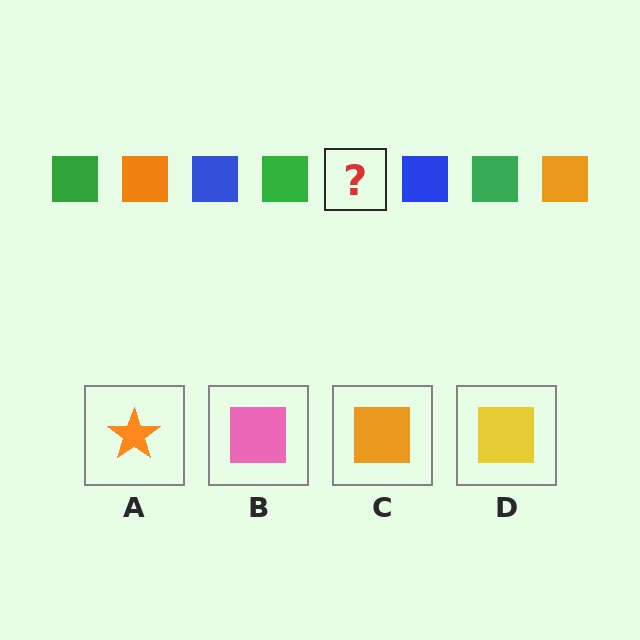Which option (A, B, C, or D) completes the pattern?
C.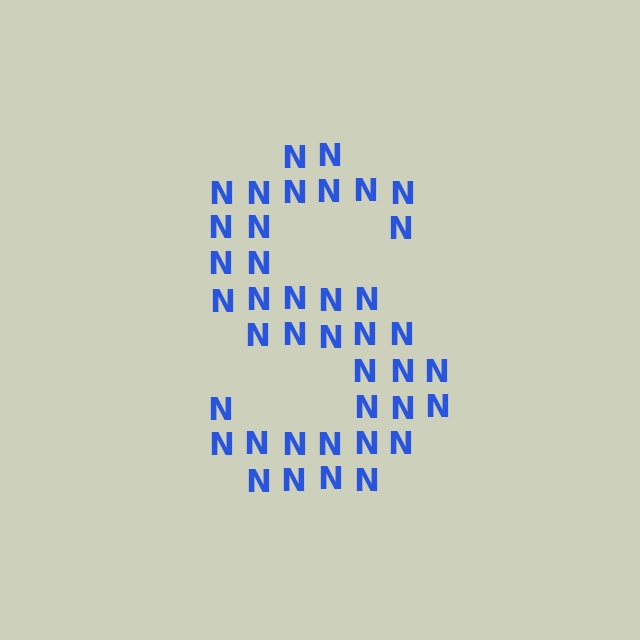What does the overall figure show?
The overall figure shows the letter S.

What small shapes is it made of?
It is made of small letter N's.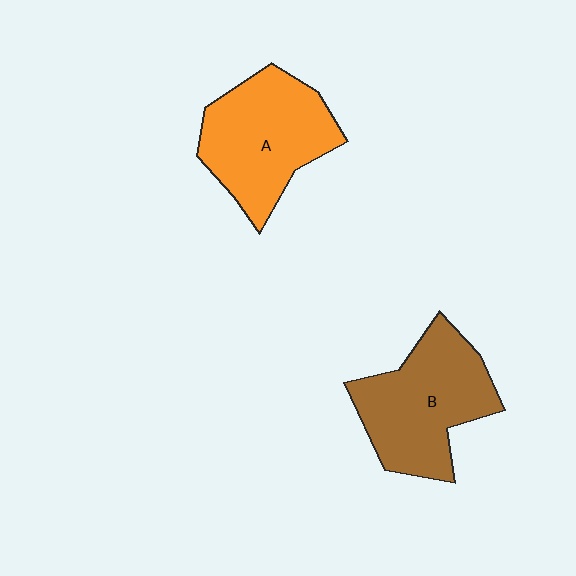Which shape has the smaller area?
Shape A (orange).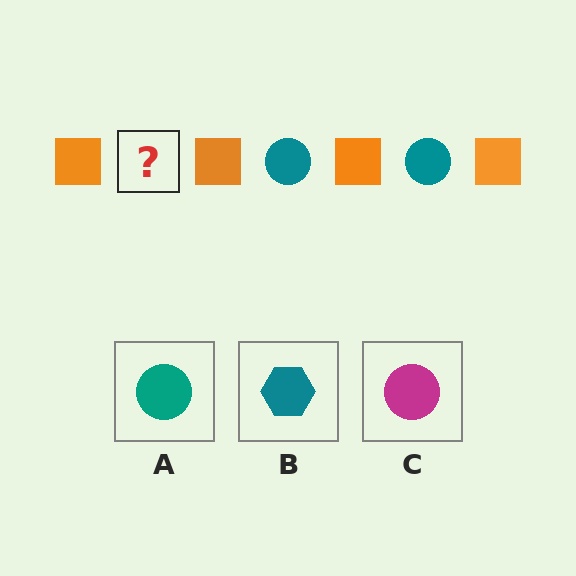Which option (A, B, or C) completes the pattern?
A.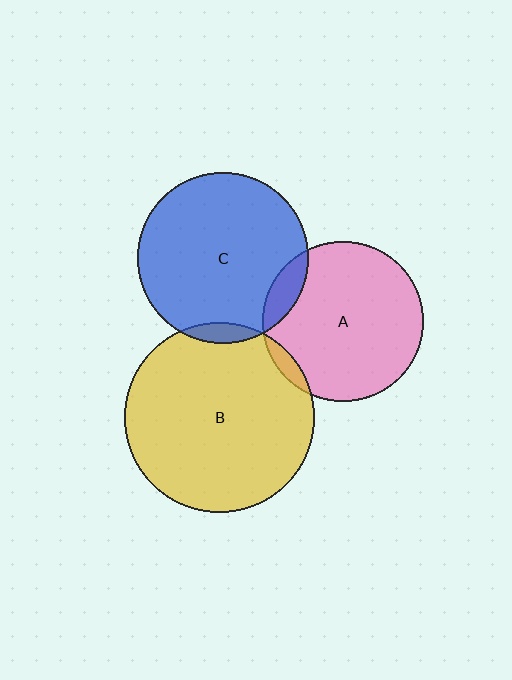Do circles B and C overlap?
Yes.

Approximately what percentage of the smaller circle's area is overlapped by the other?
Approximately 5%.